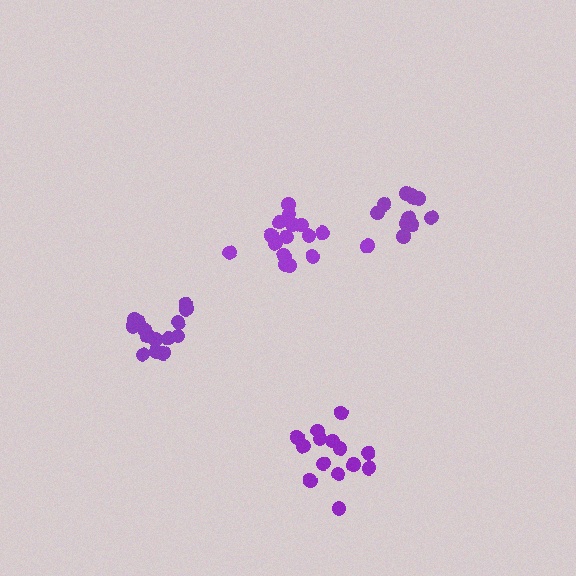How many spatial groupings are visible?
There are 4 spatial groupings.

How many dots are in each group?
Group 1: 11 dots, Group 2: 16 dots, Group 3: 14 dots, Group 4: 15 dots (56 total).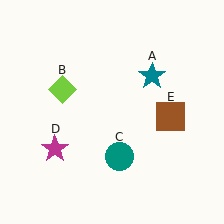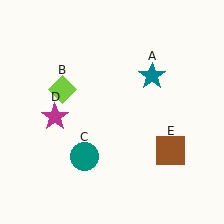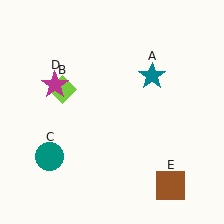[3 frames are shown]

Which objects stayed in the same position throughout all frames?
Teal star (object A) and lime diamond (object B) remained stationary.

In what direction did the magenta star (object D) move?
The magenta star (object D) moved up.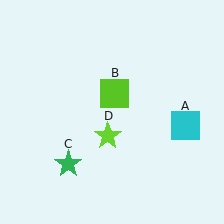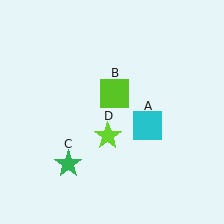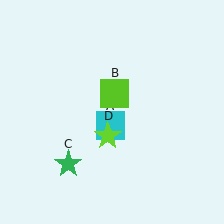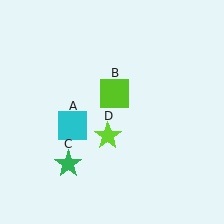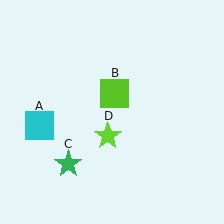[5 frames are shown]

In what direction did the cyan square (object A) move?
The cyan square (object A) moved left.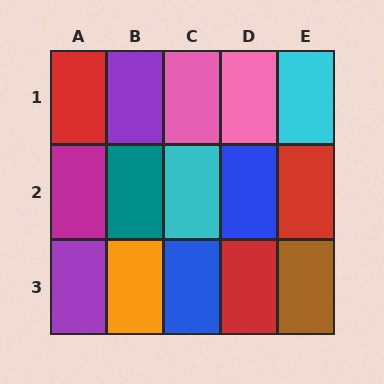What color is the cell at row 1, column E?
Cyan.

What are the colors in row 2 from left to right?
Magenta, teal, cyan, blue, red.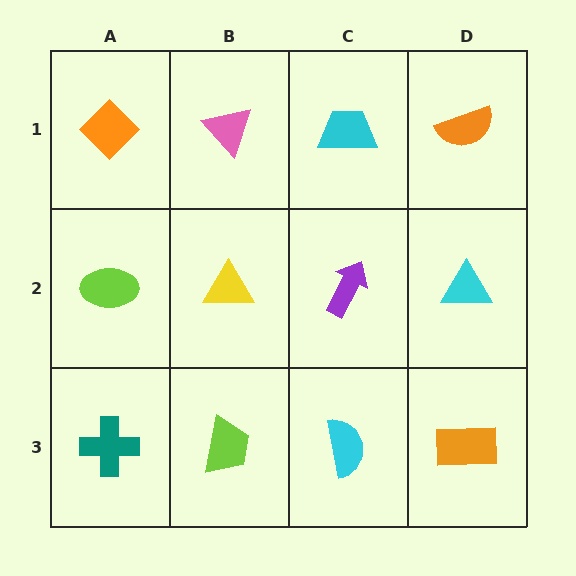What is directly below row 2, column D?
An orange rectangle.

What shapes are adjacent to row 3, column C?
A purple arrow (row 2, column C), a lime trapezoid (row 3, column B), an orange rectangle (row 3, column D).